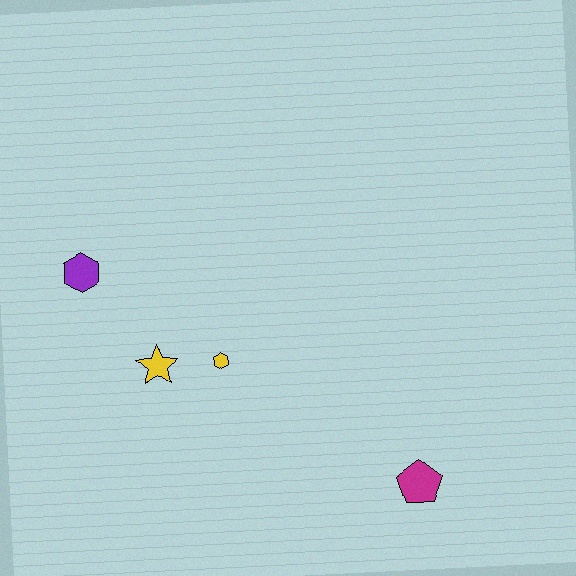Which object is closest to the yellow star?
The yellow hexagon is closest to the yellow star.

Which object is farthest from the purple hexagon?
The magenta pentagon is farthest from the purple hexagon.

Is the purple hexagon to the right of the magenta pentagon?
No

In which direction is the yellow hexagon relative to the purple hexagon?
The yellow hexagon is to the right of the purple hexagon.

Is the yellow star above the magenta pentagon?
Yes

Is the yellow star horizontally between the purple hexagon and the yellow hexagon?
Yes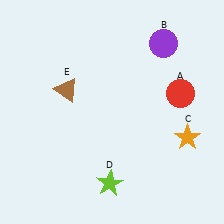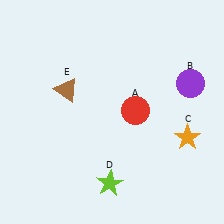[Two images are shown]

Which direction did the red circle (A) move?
The red circle (A) moved left.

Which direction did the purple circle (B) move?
The purple circle (B) moved down.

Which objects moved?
The objects that moved are: the red circle (A), the purple circle (B).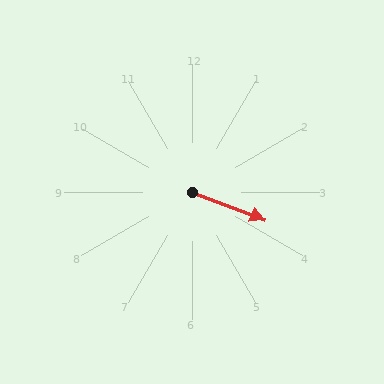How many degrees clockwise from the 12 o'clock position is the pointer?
Approximately 111 degrees.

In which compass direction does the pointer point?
East.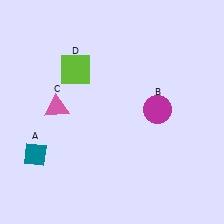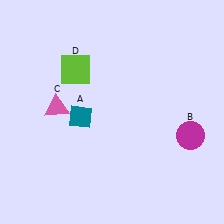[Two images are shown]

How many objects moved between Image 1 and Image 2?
2 objects moved between the two images.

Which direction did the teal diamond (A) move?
The teal diamond (A) moved right.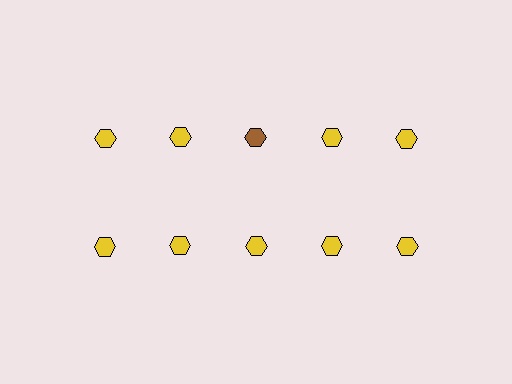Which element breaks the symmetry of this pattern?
The brown hexagon in the top row, center column breaks the symmetry. All other shapes are yellow hexagons.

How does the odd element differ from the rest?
It has a different color: brown instead of yellow.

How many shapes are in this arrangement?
There are 10 shapes arranged in a grid pattern.